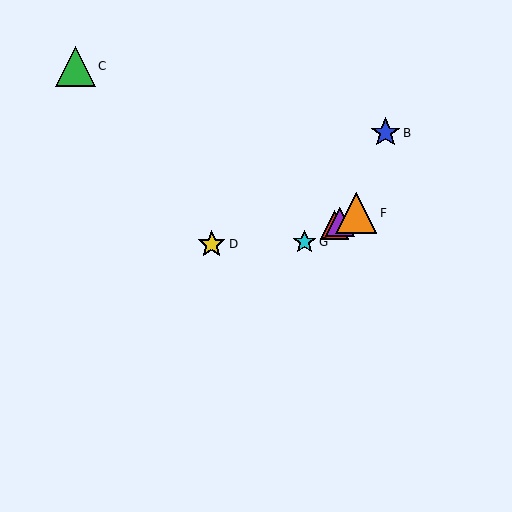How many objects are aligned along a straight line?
4 objects (A, E, F, G) are aligned along a straight line.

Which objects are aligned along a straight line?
Objects A, E, F, G are aligned along a straight line.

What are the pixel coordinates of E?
Object E is at (340, 222).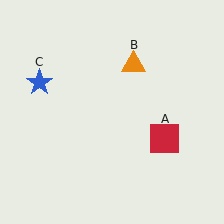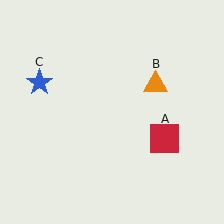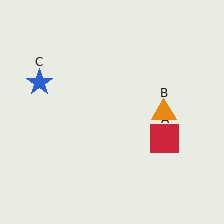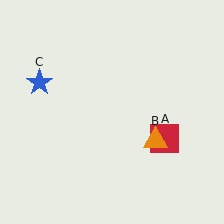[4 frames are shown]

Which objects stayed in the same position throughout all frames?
Red square (object A) and blue star (object C) remained stationary.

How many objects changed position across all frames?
1 object changed position: orange triangle (object B).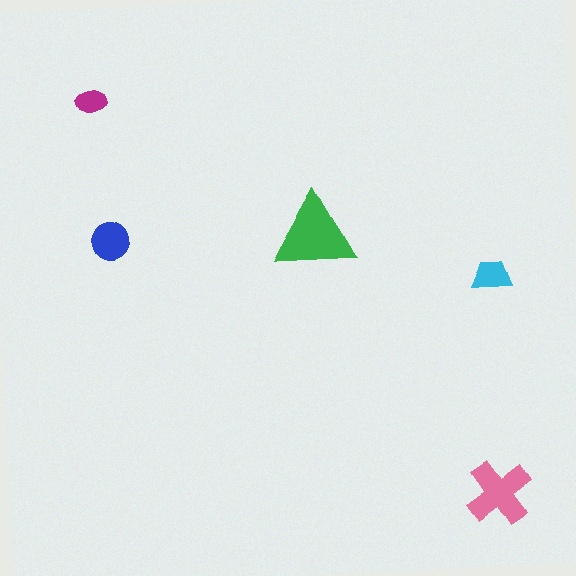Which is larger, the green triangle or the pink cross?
The green triangle.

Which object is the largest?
The green triangle.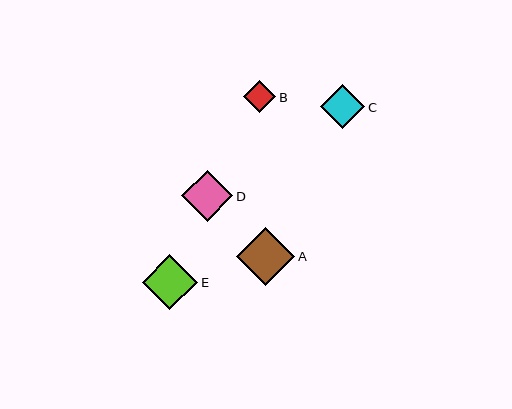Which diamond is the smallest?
Diamond B is the smallest with a size of approximately 32 pixels.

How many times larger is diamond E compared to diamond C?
Diamond E is approximately 1.3 times the size of diamond C.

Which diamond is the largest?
Diamond A is the largest with a size of approximately 58 pixels.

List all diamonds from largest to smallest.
From largest to smallest: A, E, D, C, B.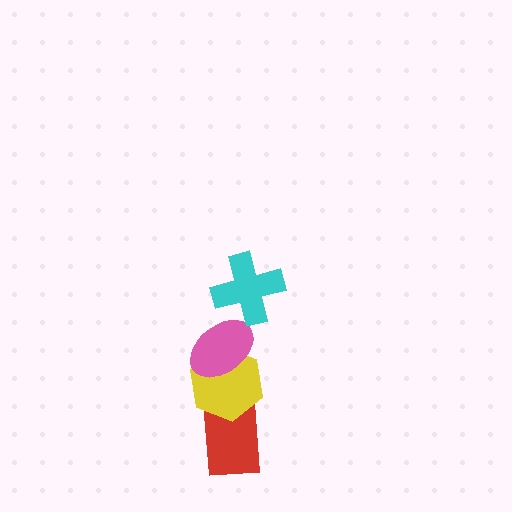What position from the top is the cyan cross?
The cyan cross is 1st from the top.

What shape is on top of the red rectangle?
The yellow hexagon is on top of the red rectangle.